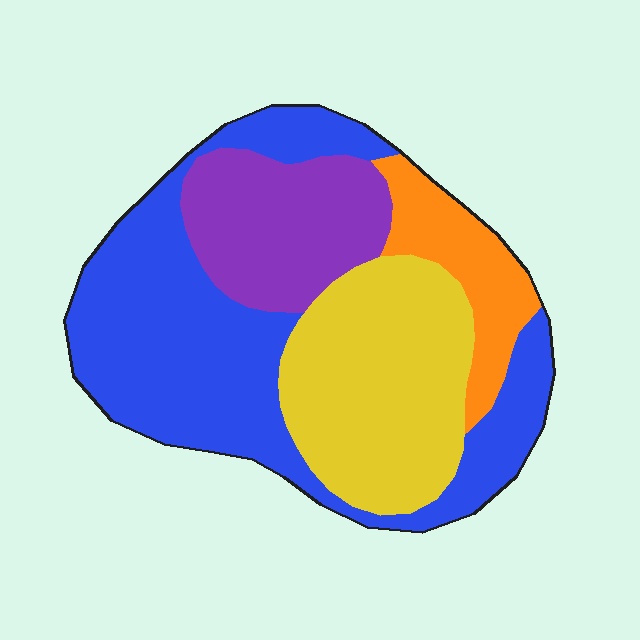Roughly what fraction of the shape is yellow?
Yellow covers about 30% of the shape.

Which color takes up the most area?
Blue, at roughly 45%.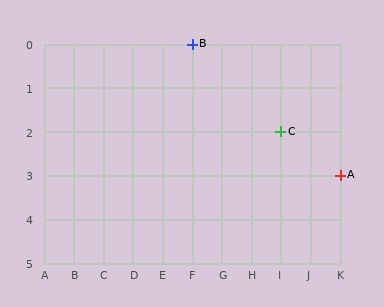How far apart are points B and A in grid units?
Points B and A are 5 columns and 3 rows apart (about 5.8 grid units diagonally).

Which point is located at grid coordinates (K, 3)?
Point A is at (K, 3).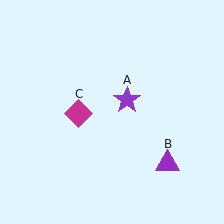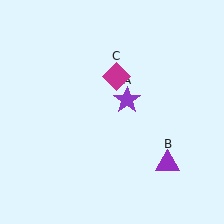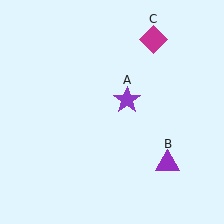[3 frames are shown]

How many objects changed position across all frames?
1 object changed position: magenta diamond (object C).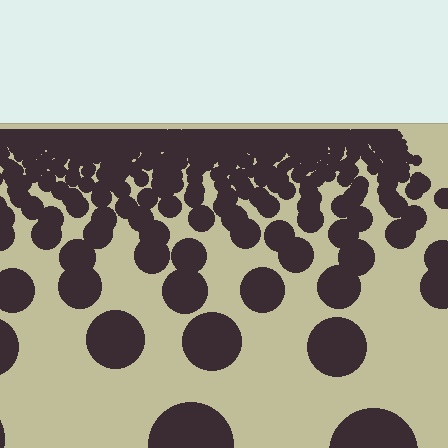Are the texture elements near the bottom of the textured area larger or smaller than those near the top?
Larger. Near the bottom, elements are closer to the viewer and appear at a bigger on-screen size.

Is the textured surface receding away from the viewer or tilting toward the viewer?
The surface is receding away from the viewer. Texture elements get smaller and denser toward the top.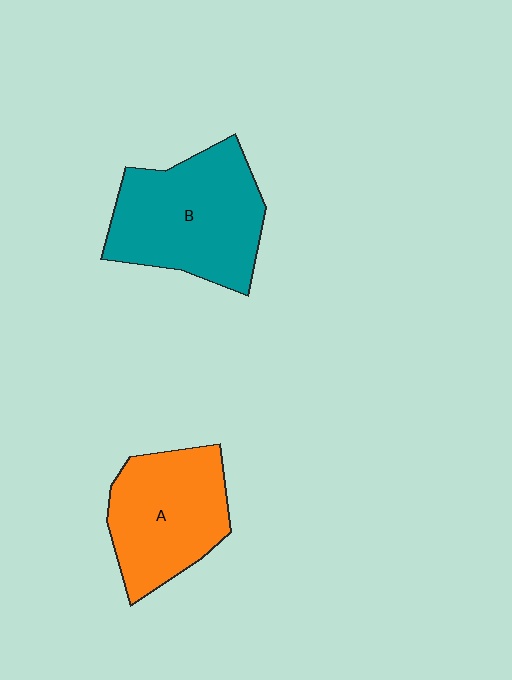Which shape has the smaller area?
Shape A (orange).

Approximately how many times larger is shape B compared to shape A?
Approximately 1.2 times.